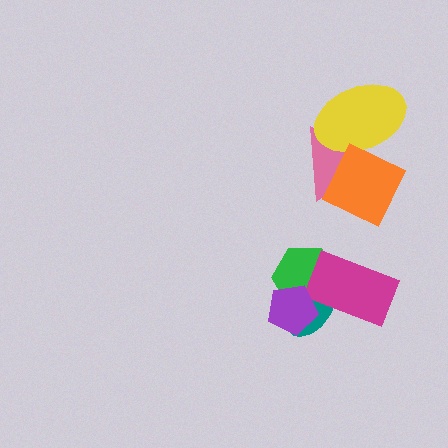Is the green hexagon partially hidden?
Yes, it is partially covered by another shape.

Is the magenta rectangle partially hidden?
No, no other shape covers it.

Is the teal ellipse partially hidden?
Yes, it is partially covered by another shape.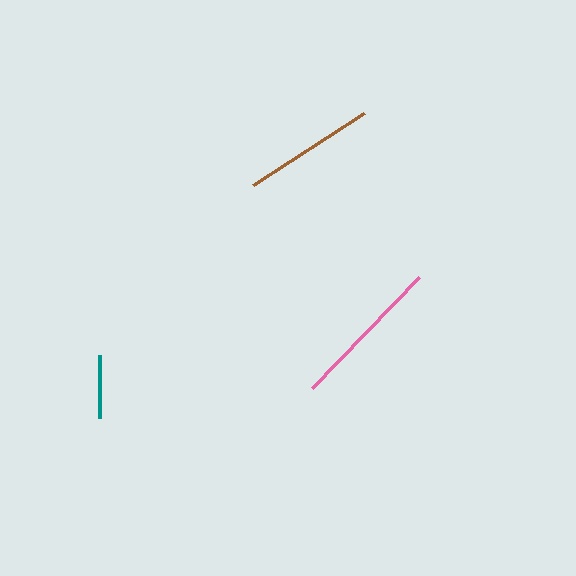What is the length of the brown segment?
The brown segment is approximately 132 pixels long.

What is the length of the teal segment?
The teal segment is approximately 63 pixels long.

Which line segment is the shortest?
The teal line is the shortest at approximately 63 pixels.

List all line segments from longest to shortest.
From longest to shortest: pink, brown, teal.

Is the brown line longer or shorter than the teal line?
The brown line is longer than the teal line.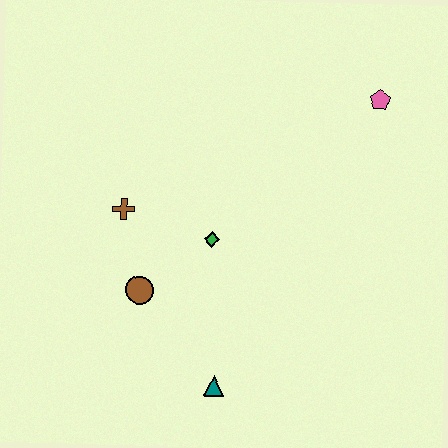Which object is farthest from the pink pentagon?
The teal triangle is farthest from the pink pentagon.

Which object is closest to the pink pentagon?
The green diamond is closest to the pink pentagon.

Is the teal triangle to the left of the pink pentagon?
Yes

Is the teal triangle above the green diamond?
No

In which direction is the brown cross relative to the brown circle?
The brown cross is above the brown circle.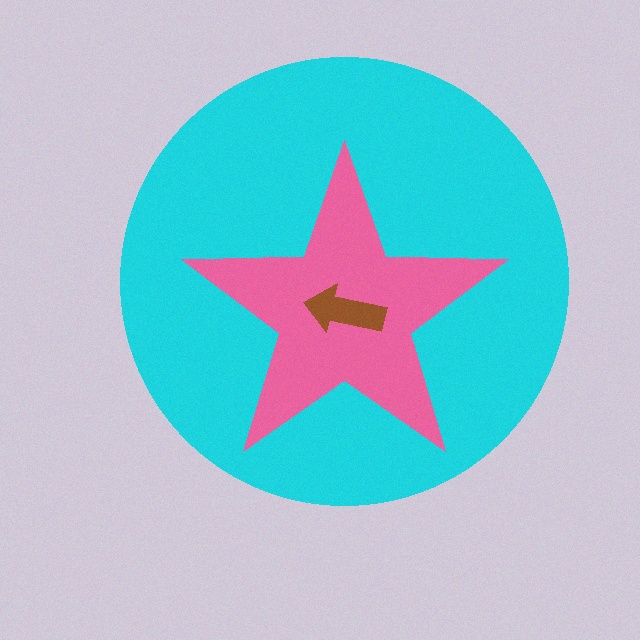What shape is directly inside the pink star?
The brown arrow.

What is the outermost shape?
The cyan circle.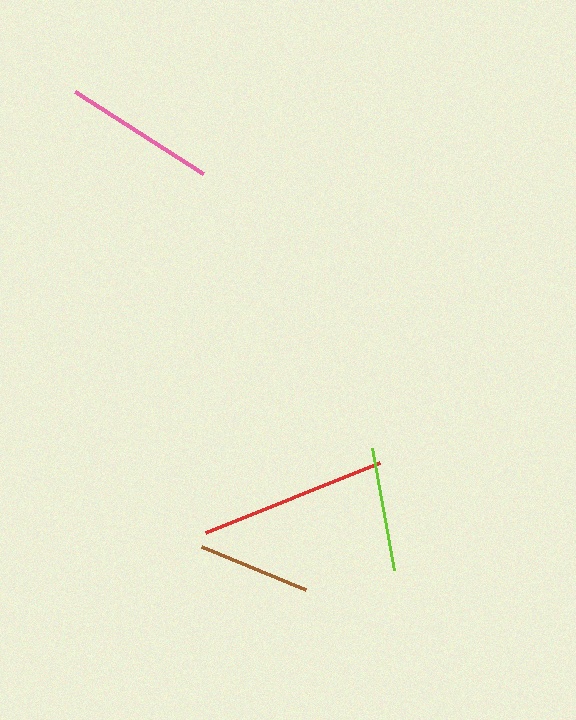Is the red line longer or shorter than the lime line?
The red line is longer than the lime line.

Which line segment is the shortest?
The brown line is the shortest at approximately 112 pixels.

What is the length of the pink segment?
The pink segment is approximately 152 pixels long.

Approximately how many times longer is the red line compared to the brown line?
The red line is approximately 1.7 times the length of the brown line.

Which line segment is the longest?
The red line is the longest at approximately 187 pixels.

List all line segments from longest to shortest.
From longest to shortest: red, pink, lime, brown.